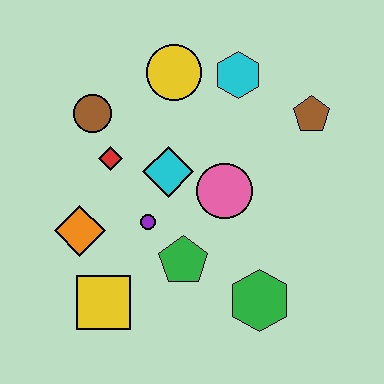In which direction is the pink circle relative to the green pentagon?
The pink circle is above the green pentagon.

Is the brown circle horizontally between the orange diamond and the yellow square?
Yes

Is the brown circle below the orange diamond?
No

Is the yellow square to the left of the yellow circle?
Yes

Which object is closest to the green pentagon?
The purple circle is closest to the green pentagon.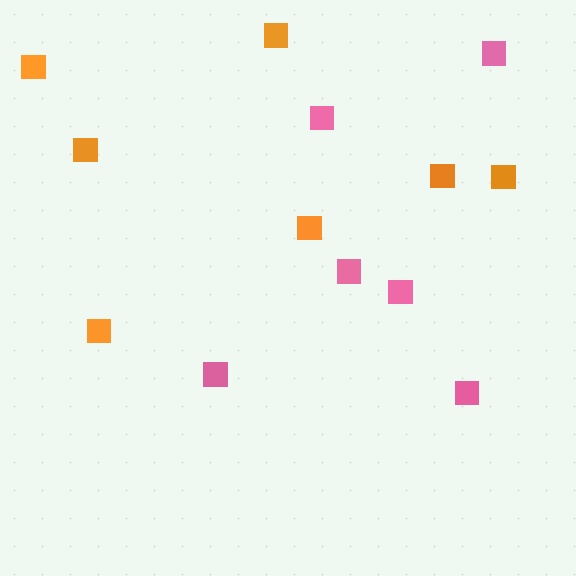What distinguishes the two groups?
There are 2 groups: one group of pink squares (6) and one group of orange squares (7).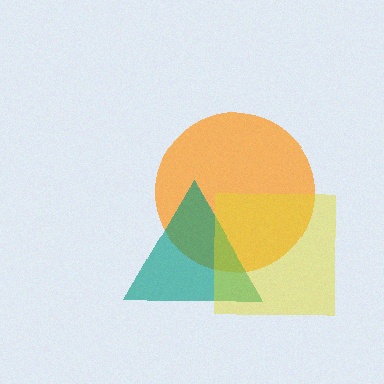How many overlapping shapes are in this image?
There are 3 overlapping shapes in the image.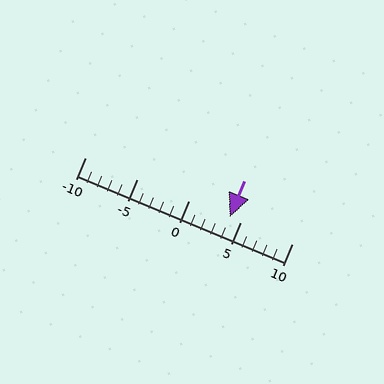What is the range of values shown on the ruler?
The ruler shows values from -10 to 10.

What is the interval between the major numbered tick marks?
The major tick marks are spaced 5 units apart.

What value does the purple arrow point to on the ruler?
The purple arrow points to approximately 4.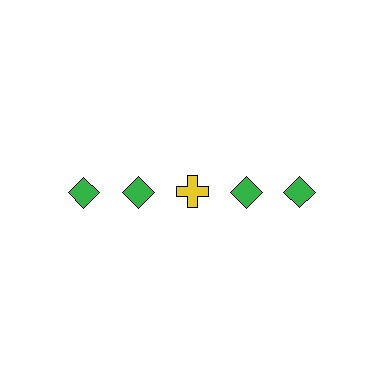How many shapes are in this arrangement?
There are 5 shapes arranged in a grid pattern.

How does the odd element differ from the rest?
It differs in both color (yellow instead of green) and shape (cross instead of diamond).